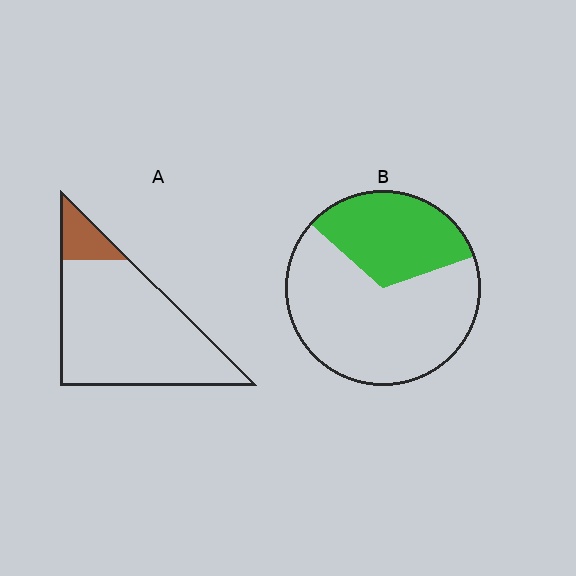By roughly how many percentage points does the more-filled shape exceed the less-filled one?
By roughly 20 percentage points (B over A).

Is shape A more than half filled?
No.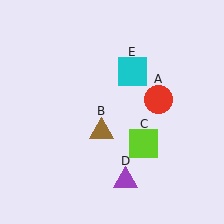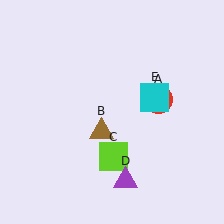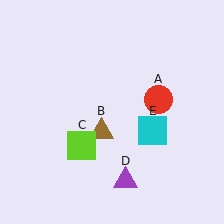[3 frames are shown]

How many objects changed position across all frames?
2 objects changed position: lime square (object C), cyan square (object E).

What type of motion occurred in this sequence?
The lime square (object C), cyan square (object E) rotated clockwise around the center of the scene.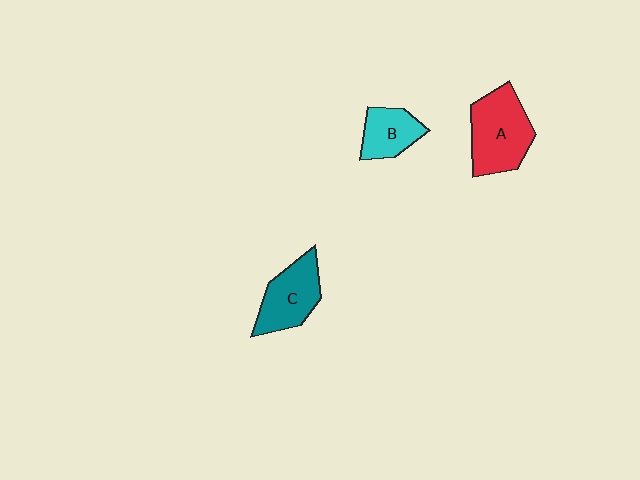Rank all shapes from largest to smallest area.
From largest to smallest: A (red), C (teal), B (cyan).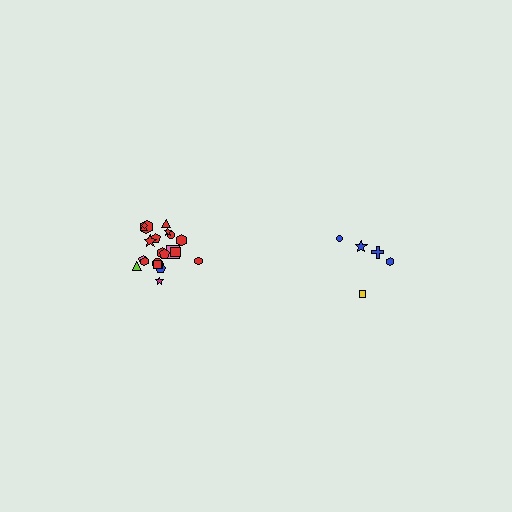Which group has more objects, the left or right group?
The left group.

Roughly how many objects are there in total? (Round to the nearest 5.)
Roughly 25 objects in total.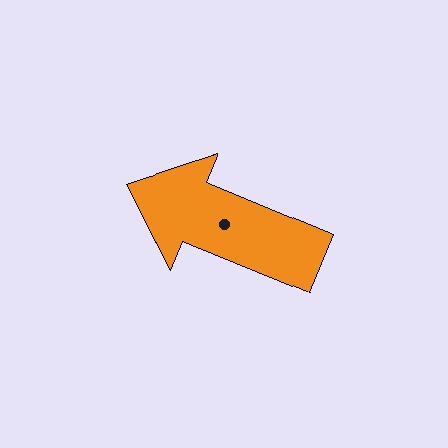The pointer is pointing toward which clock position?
Roughly 10 o'clock.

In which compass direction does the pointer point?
West.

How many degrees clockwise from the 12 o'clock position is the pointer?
Approximately 292 degrees.